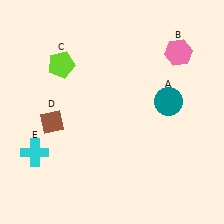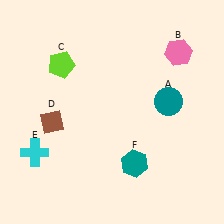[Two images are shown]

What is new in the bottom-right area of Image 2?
A teal hexagon (F) was added in the bottom-right area of Image 2.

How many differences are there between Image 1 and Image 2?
There is 1 difference between the two images.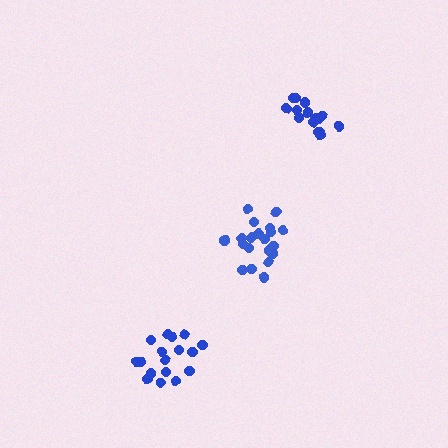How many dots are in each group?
Group 1: 20 dots, Group 2: 15 dots, Group 3: 17 dots (52 total).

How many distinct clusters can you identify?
There are 3 distinct clusters.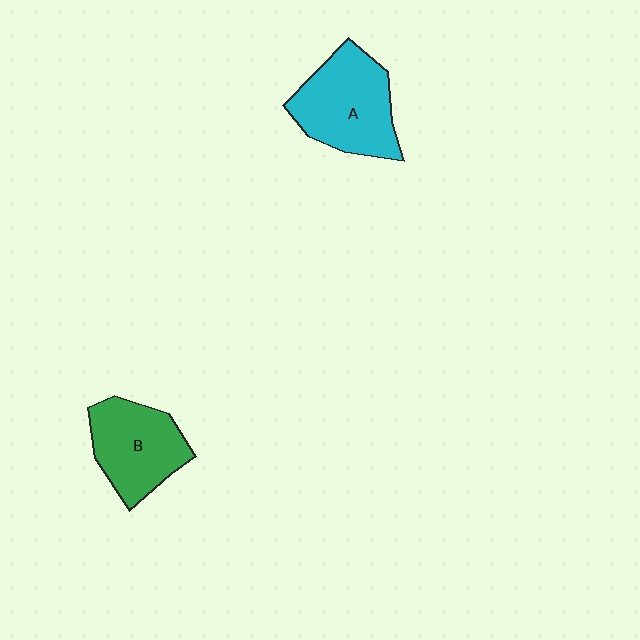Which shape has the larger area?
Shape A (cyan).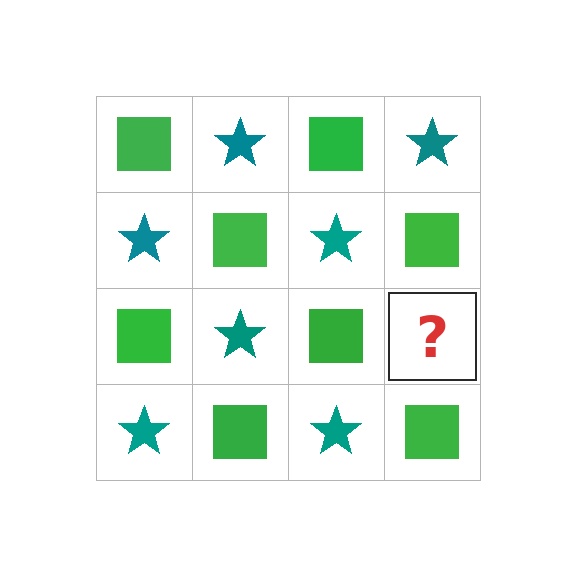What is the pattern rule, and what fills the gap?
The rule is that it alternates green square and teal star in a checkerboard pattern. The gap should be filled with a teal star.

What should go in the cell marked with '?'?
The missing cell should contain a teal star.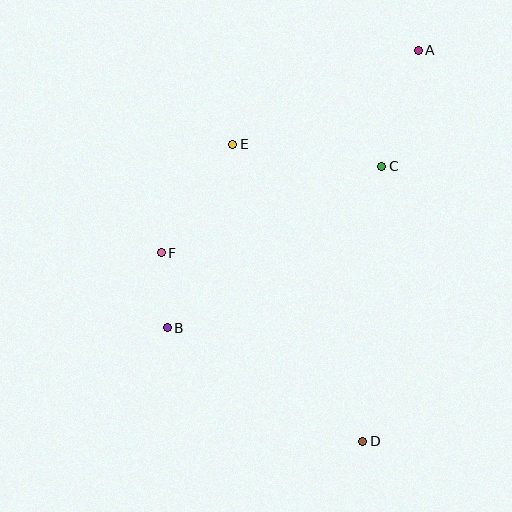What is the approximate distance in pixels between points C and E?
The distance between C and E is approximately 151 pixels.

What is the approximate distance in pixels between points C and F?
The distance between C and F is approximately 237 pixels.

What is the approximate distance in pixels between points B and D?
The distance between B and D is approximately 226 pixels.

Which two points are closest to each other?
Points B and F are closest to each other.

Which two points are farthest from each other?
Points A and D are farthest from each other.